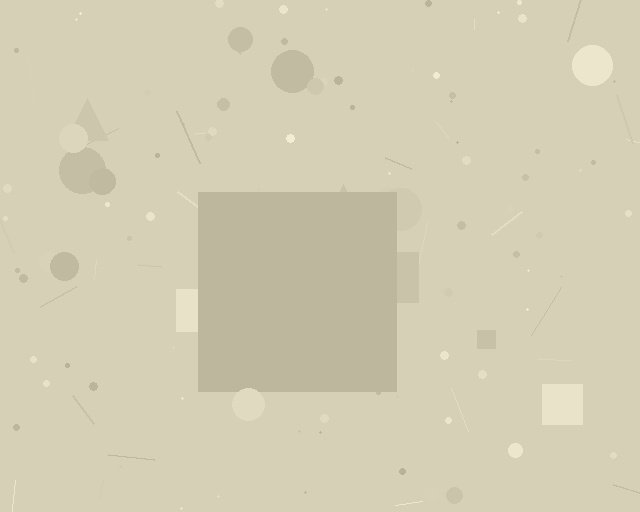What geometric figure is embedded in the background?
A square is embedded in the background.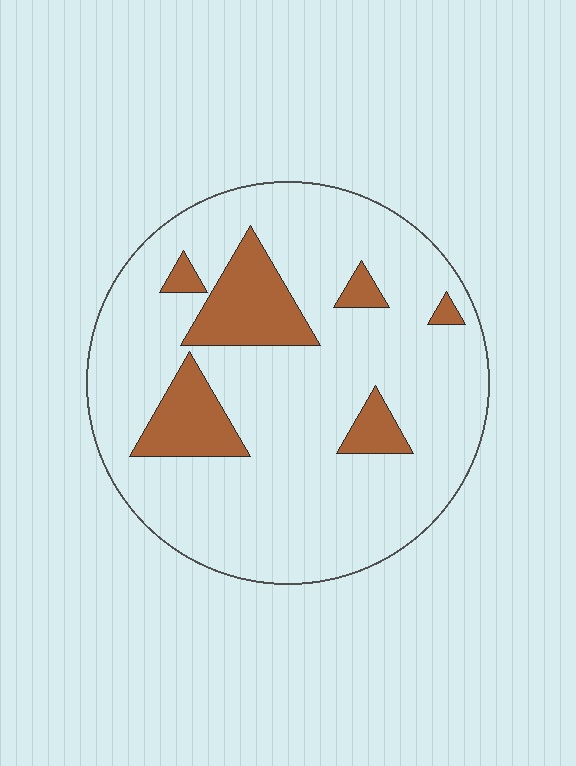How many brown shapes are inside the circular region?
6.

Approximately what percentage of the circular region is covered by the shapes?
Approximately 15%.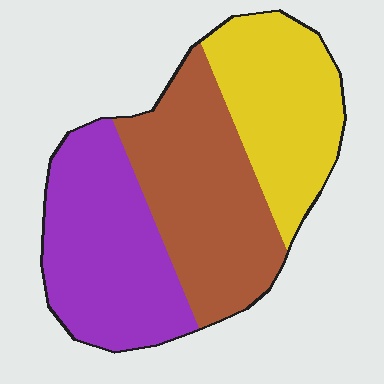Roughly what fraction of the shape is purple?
Purple covers roughly 35% of the shape.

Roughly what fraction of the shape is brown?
Brown takes up about three eighths (3/8) of the shape.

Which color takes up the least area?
Yellow, at roughly 30%.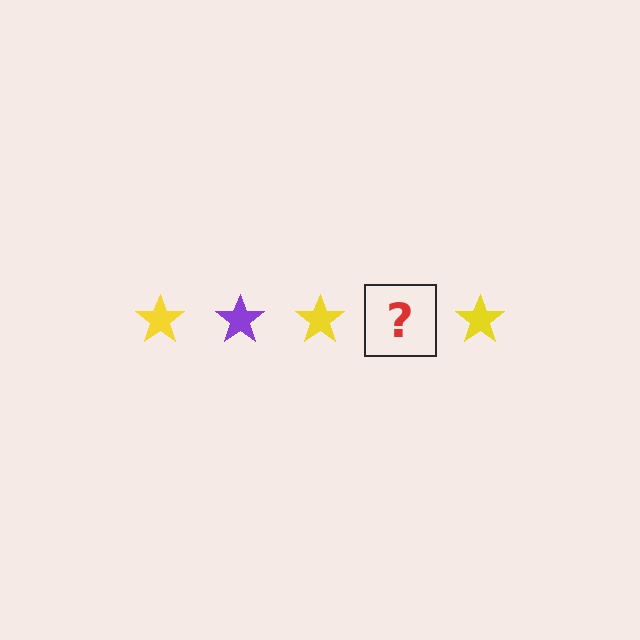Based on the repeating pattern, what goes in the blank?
The blank should be a purple star.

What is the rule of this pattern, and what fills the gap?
The rule is that the pattern cycles through yellow, purple stars. The gap should be filled with a purple star.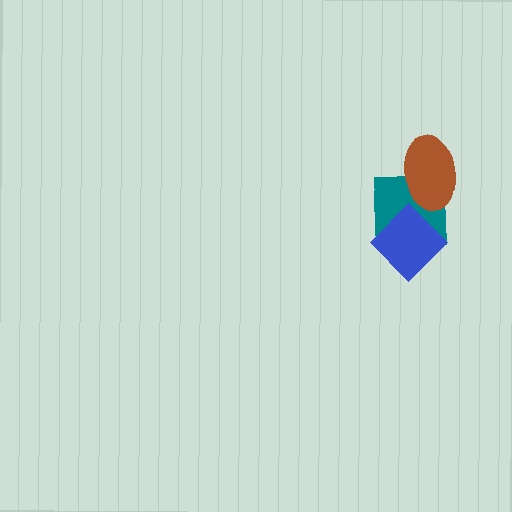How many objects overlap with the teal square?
2 objects overlap with the teal square.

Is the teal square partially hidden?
Yes, it is partially covered by another shape.